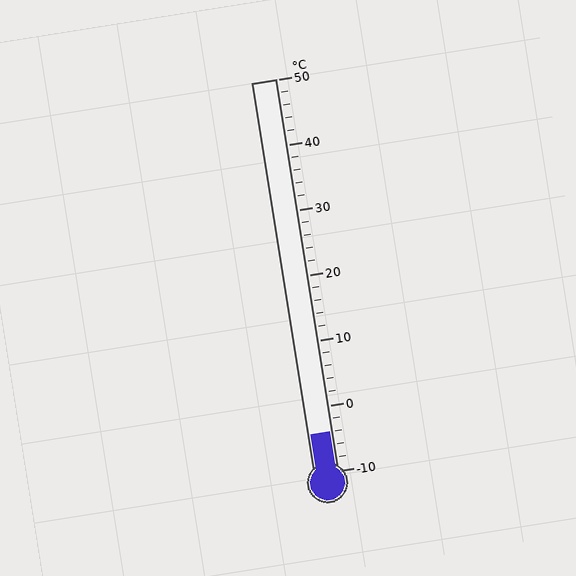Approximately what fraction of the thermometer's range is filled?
The thermometer is filled to approximately 10% of its range.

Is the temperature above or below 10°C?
The temperature is below 10°C.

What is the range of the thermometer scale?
The thermometer scale ranges from -10°C to 50°C.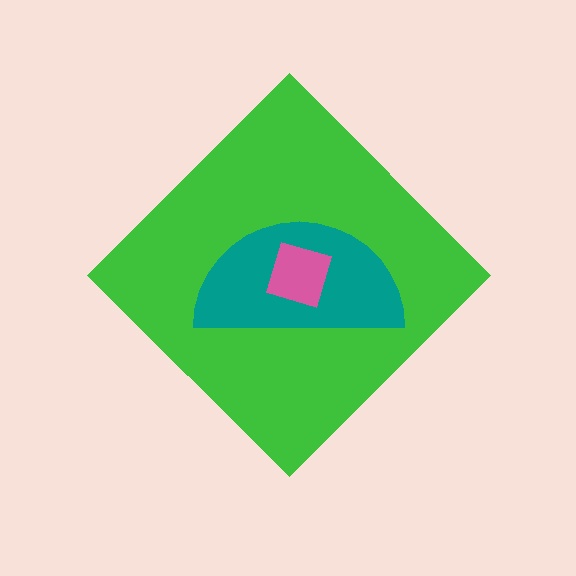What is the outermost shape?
The green diamond.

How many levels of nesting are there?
3.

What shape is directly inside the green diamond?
The teal semicircle.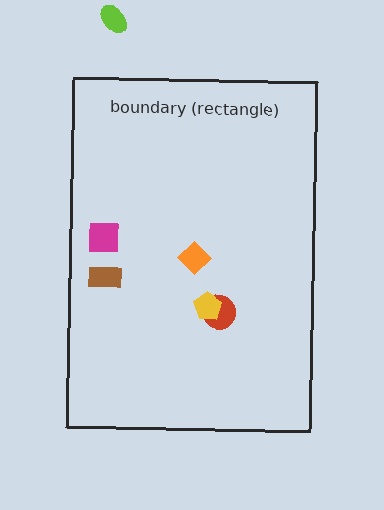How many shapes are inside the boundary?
5 inside, 1 outside.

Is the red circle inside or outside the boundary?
Inside.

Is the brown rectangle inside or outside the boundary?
Inside.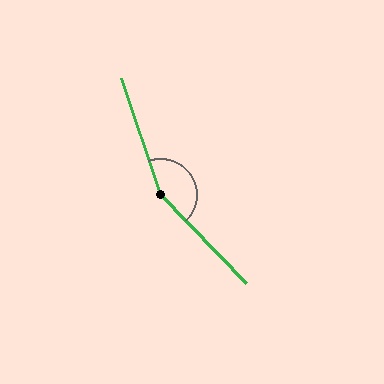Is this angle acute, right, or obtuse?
It is obtuse.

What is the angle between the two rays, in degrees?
Approximately 155 degrees.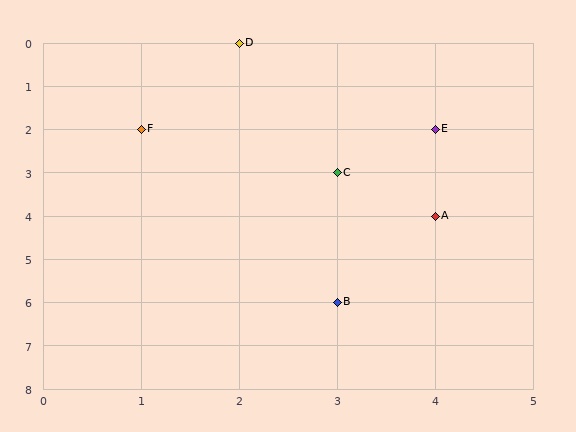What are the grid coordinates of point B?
Point B is at grid coordinates (3, 6).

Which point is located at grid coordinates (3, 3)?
Point C is at (3, 3).